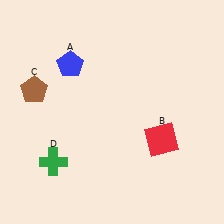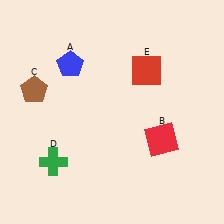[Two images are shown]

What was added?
A red square (E) was added in Image 2.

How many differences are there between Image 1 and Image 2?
There is 1 difference between the two images.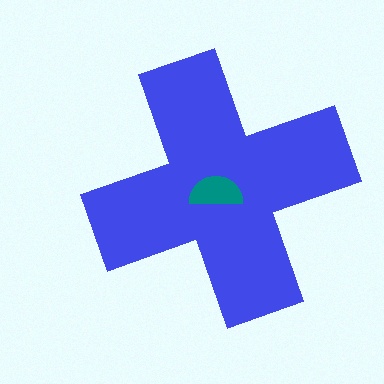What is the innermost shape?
The teal semicircle.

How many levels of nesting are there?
2.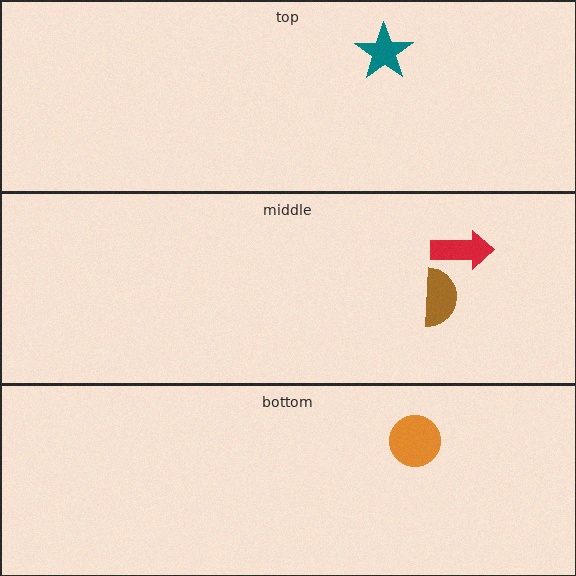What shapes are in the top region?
The teal star.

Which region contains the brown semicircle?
The middle region.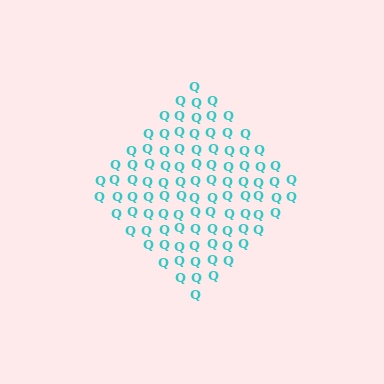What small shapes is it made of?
It is made of small letter Q's.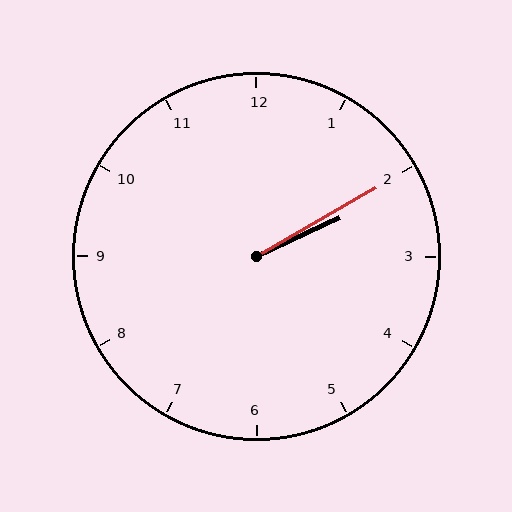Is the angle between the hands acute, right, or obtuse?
It is acute.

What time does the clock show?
2:10.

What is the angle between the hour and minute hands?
Approximately 5 degrees.